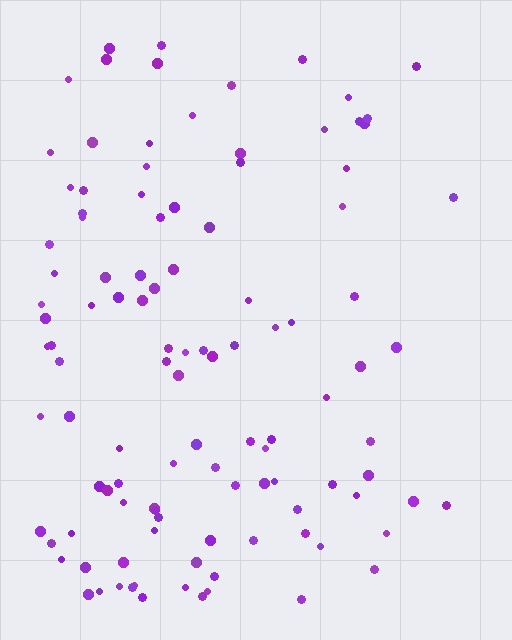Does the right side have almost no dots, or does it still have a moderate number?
Still a moderate number, just noticeably fewer than the left.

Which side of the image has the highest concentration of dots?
The left.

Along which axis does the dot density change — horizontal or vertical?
Horizontal.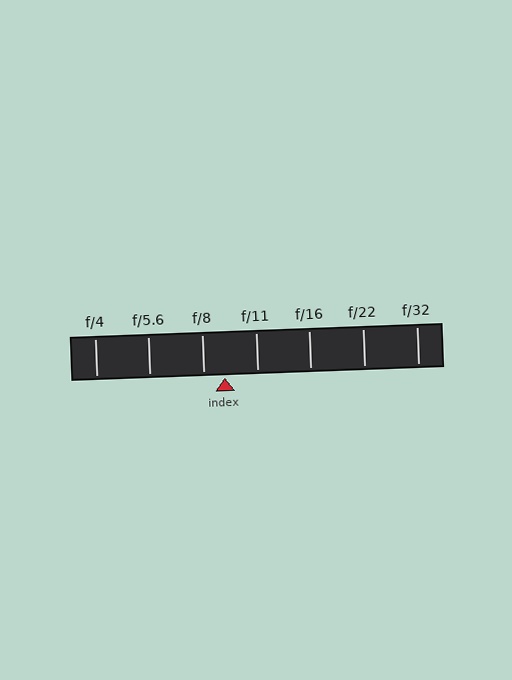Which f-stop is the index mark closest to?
The index mark is closest to f/8.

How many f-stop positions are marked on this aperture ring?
There are 7 f-stop positions marked.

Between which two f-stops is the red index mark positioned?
The index mark is between f/8 and f/11.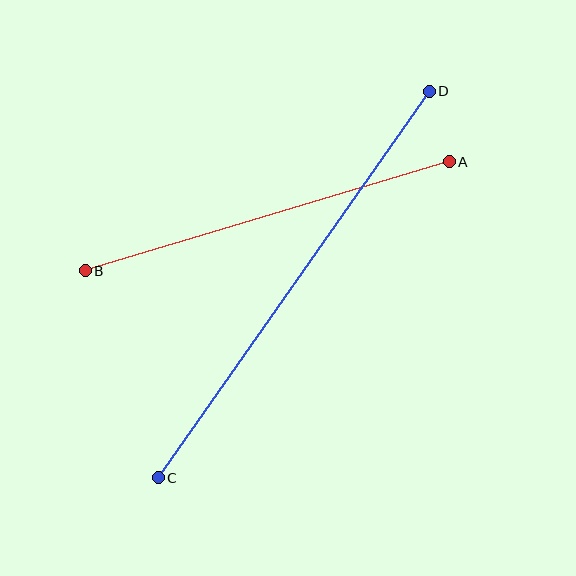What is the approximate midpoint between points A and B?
The midpoint is at approximately (267, 216) pixels.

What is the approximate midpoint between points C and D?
The midpoint is at approximately (294, 285) pixels.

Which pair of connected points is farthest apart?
Points C and D are farthest apart.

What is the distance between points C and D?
The distance is approximately 472 pixels.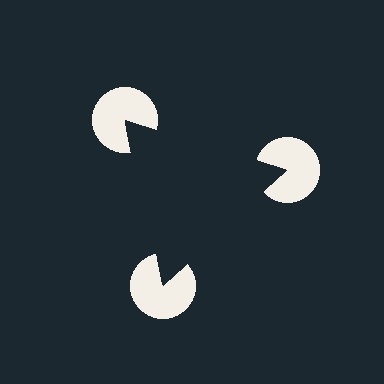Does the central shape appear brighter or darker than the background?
It typically appears slightly darker than the background, even though no actual brightness change is drawn.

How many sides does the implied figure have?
3 sides.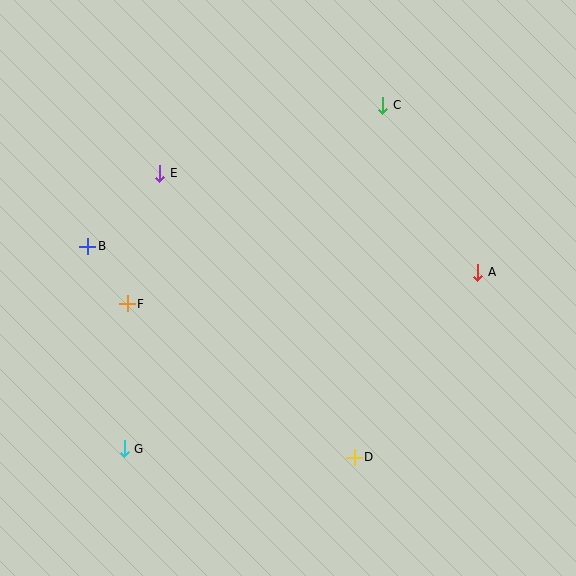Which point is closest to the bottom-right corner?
Point D is closest to the bottom-right corner.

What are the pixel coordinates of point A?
Point A is at (478, 272).